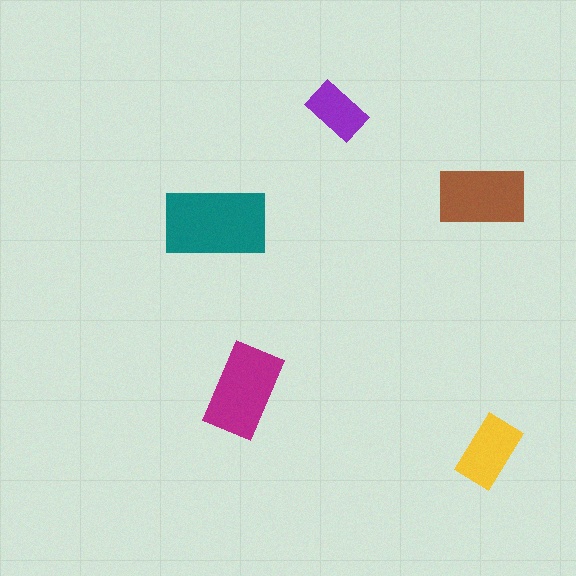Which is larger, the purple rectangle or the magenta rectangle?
The magenta one.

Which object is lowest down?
The yellow rectangle is bottommost.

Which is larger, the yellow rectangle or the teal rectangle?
The teal one.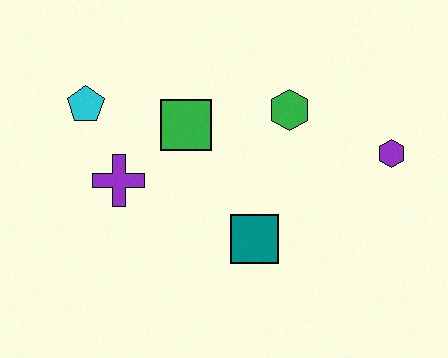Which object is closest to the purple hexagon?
The green hexagon is closest to the purple hexagon.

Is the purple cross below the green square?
Yes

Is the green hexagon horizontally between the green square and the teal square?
No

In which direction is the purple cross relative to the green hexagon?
The purple cross is to the left of the green hexagon.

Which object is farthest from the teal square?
The cyan pentagon is farthest from the teal square.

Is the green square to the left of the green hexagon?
Yes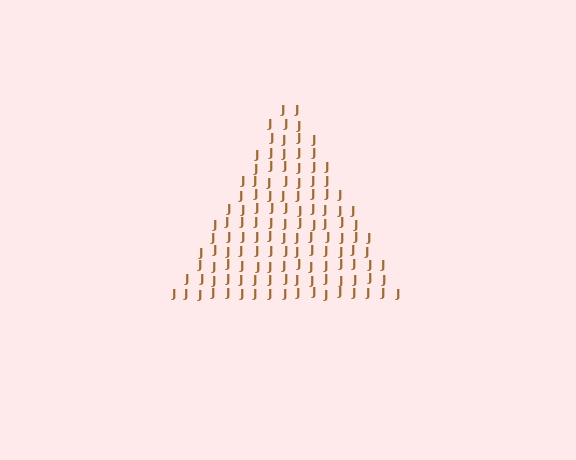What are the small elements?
The small elements are letter J's.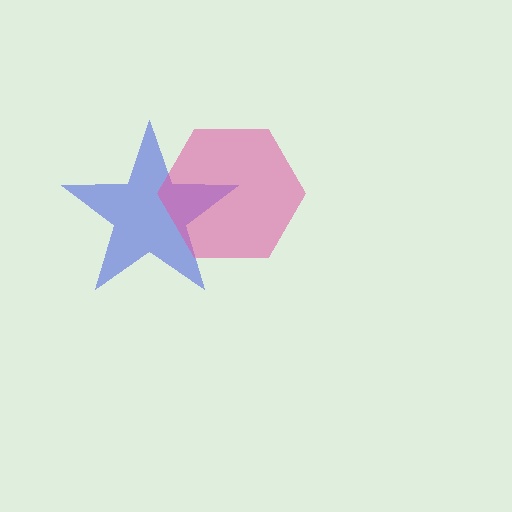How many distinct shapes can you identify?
There are 2 distinct shapes: a blue star, a pink hexagon.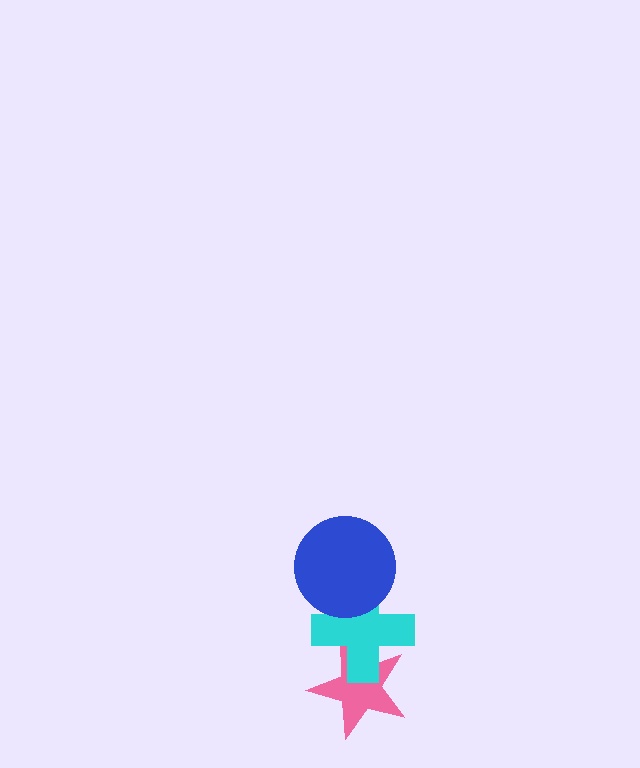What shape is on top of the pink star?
The cyan cross is on top of the pink star.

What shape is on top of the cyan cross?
The blue circle is on top of the cyan cross.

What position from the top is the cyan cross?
The cyan cross is 2nd from the top.